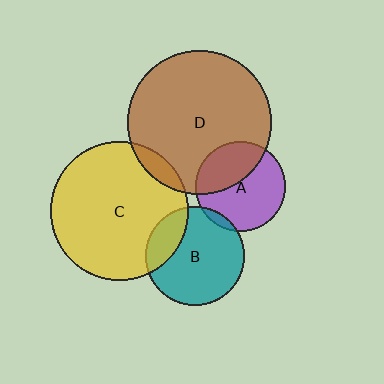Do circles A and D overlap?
Yes.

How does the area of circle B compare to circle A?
Approximately 1.2 times.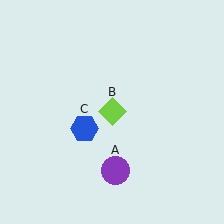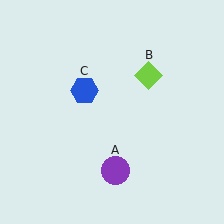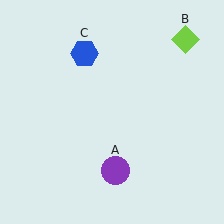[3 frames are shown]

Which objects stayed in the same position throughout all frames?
Purple circle (object A) remained stationary.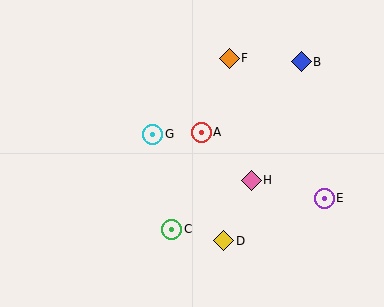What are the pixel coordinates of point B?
Point B is at (301, 62).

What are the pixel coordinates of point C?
Point C is at (172, 229).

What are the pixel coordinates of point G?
Point G is at (153, 134).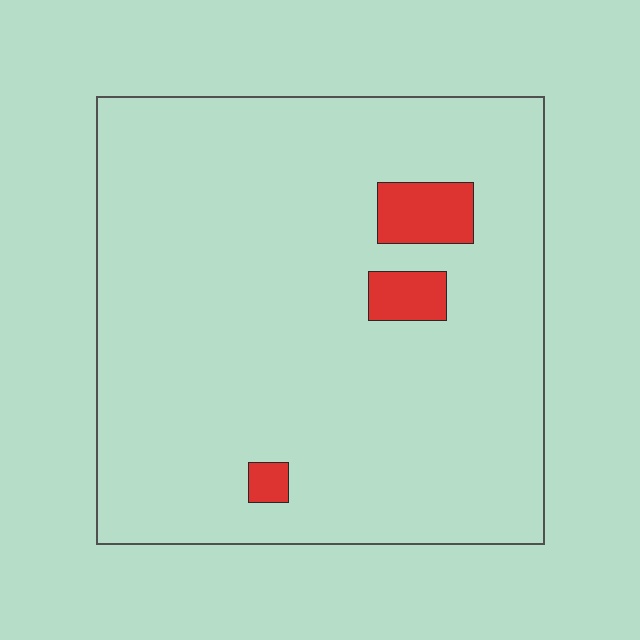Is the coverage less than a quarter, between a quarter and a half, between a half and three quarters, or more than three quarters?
Less than a quarter.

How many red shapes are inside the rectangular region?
3.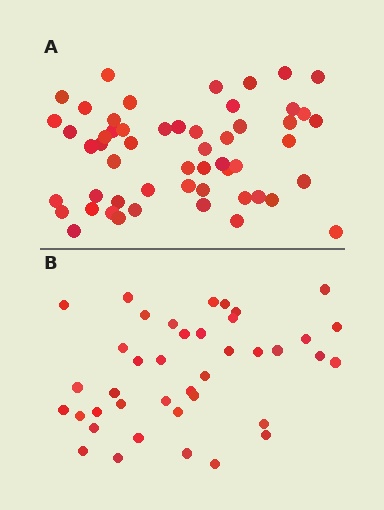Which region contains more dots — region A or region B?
Region A (the top region) has more dots.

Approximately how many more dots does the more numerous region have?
Region A has approximately 15 more dots than region B.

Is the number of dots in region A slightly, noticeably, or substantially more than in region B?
Region A has noticeably more, but not dramatically so. The ratio is roughly 1.4 to 1.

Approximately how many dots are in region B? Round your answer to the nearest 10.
About 40 dots.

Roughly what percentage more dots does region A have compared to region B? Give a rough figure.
About 35% more.